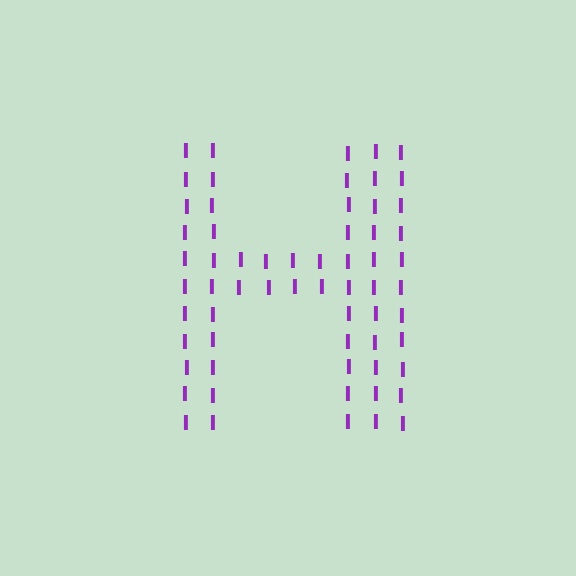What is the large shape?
The large shape is the letter H.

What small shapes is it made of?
It is made of small letter I's.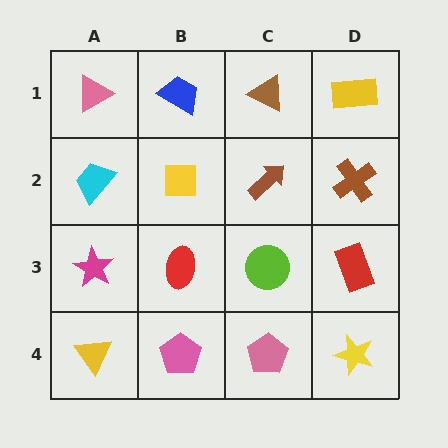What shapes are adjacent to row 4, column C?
A lime circle (row 3, column C), a pink pentagon (row 4, column B), a yellow star (row 4, column D).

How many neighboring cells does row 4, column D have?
2.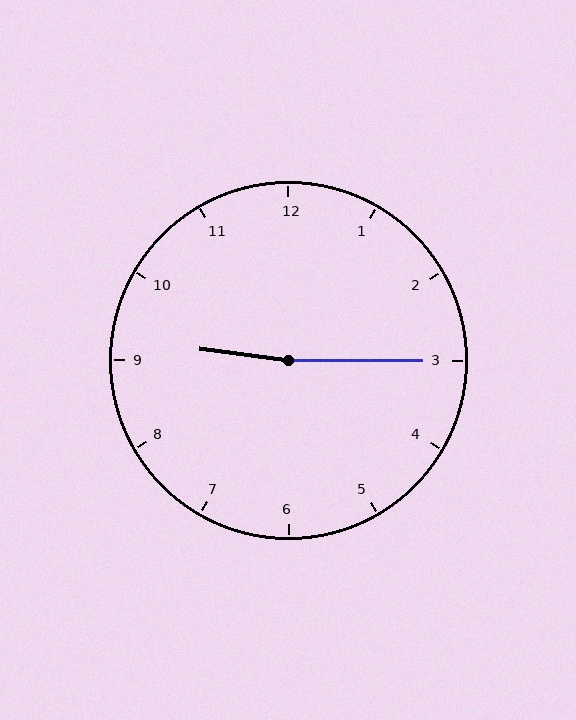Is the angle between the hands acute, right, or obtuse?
It is obtuse.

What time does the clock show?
9:15.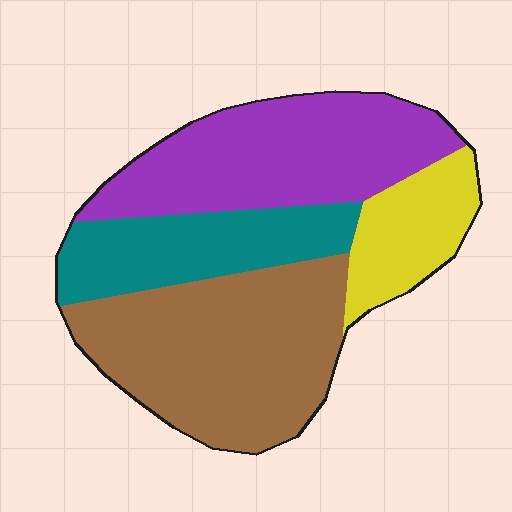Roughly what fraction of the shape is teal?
Teal takes up about one fifth (1/5) of the shape.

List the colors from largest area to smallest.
From largest to smallest: brown, purple, teal, yellow.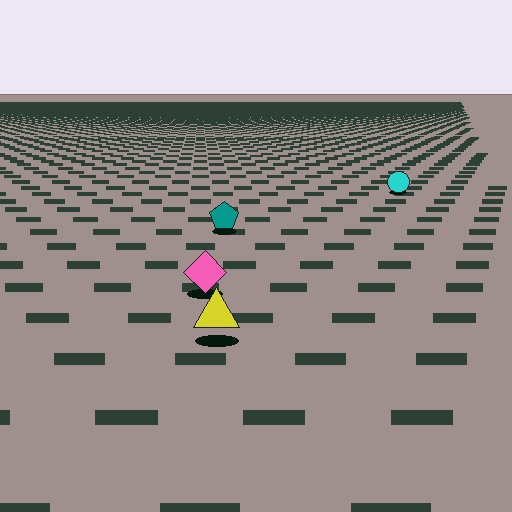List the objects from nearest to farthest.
From nearest to farthest: the yellow triangle, the pink diamond, the teal pentagon, the cyan circle.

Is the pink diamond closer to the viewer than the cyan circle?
Yes. The pink diamond is closer — you can tell from the texture gradient: the ground texture is coarser near it.